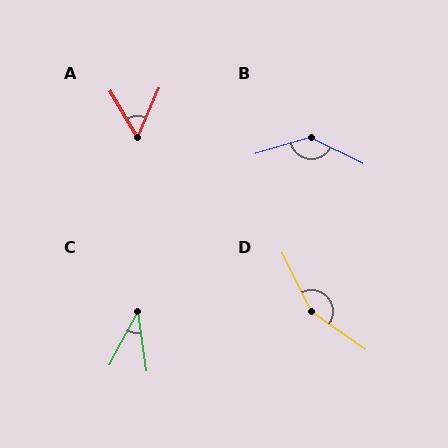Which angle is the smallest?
C, at approximately 37 degrees.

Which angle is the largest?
D, at approximately 151 degrees.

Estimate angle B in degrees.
Approximately 137 degrees.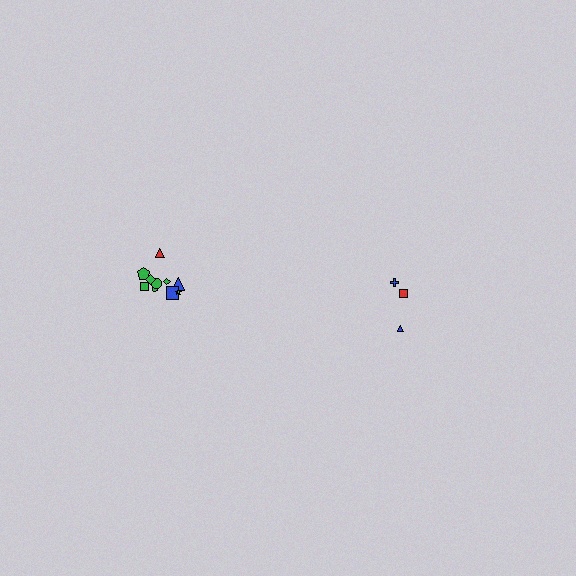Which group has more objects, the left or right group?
The left group.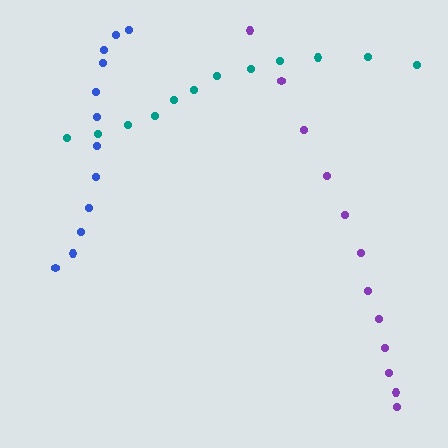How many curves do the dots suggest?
There are 3 distinct paths.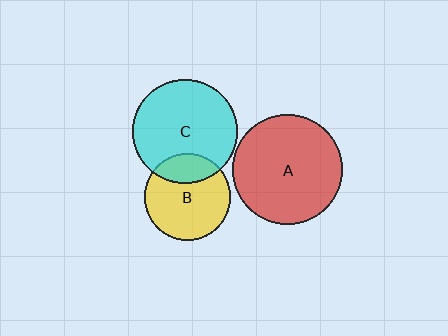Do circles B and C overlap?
Yes.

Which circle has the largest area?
Circle A (red).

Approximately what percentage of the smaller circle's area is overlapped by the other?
Approximately 25%.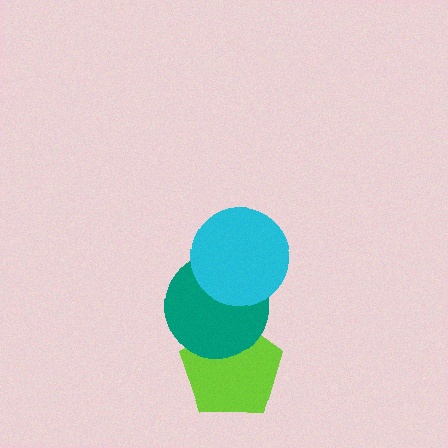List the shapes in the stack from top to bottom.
From top to bottom: the cyan circle, the teal circle, the lime pentagon.